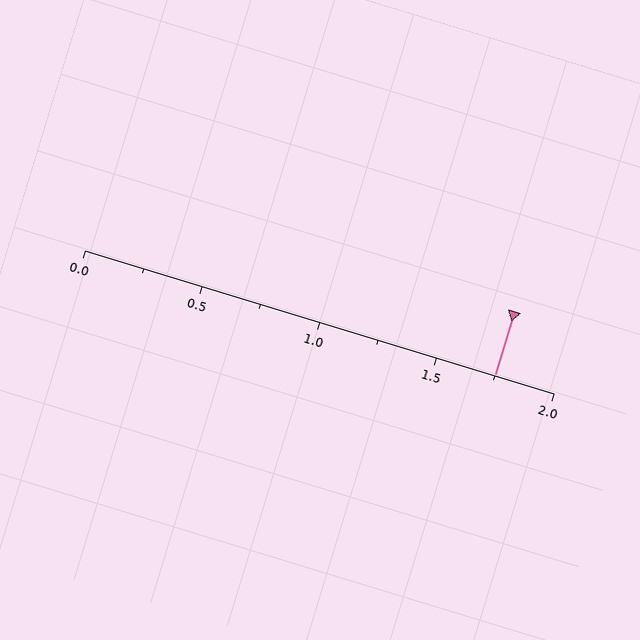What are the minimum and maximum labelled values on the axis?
The axis runs from 0.0 to 2.0.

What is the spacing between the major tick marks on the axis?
The major ticks are spaced 0.5 apart.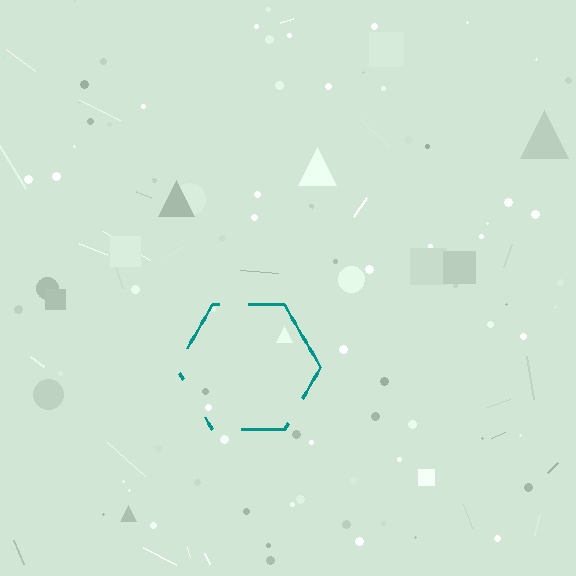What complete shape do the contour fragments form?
The contour fragments form a hexagon.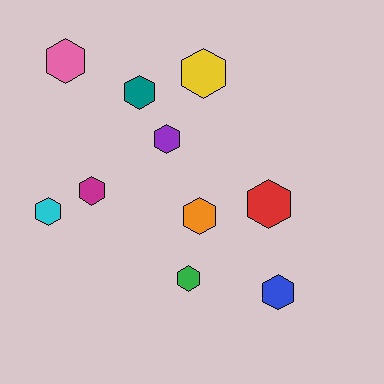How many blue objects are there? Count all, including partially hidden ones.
There is 1 blue object.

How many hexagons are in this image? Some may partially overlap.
There are 10 hexagons.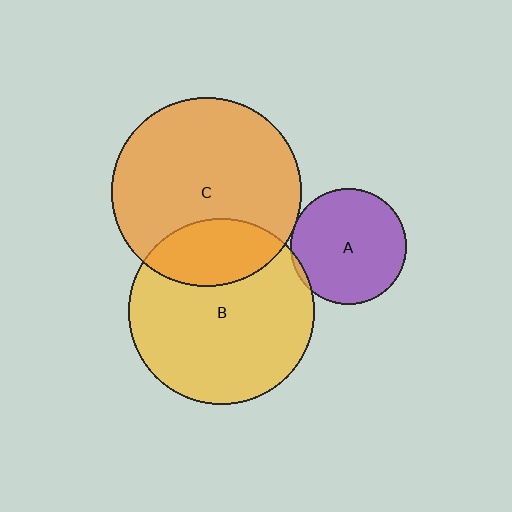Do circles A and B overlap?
Yes.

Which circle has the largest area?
Circle C (orange).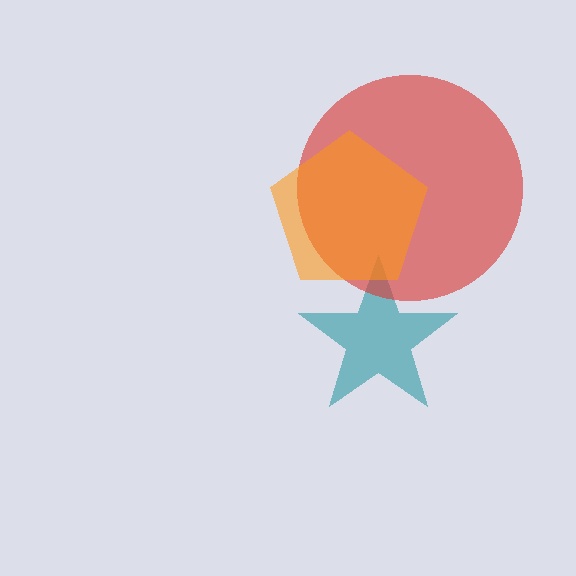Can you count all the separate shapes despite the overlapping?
Yes, there are 3 separate shapes.